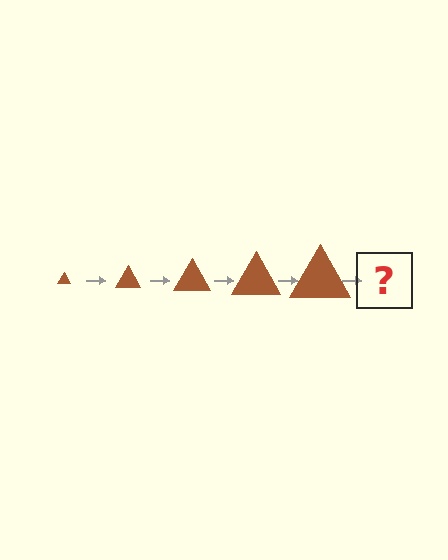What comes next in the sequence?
The next element should be a brown triangle, larger than the previous one.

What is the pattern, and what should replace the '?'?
The pattern is that the triangle gets progressively larger each step. The '?' should be a brown triangle, larger than the previous one.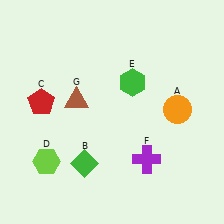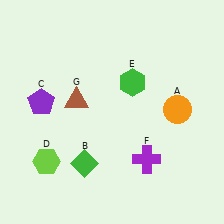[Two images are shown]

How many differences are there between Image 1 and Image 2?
There is 1 difference between the two images.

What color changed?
The pentagon (C) changed from red in Image 1 to purple in Image 2.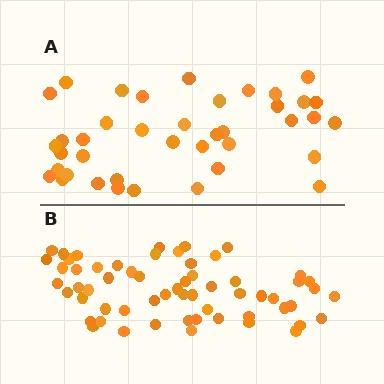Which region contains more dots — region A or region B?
Region B (the bottom region) has more dots.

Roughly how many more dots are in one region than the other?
Region B has approximately 20 more dots than region A.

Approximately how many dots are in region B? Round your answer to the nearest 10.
About 60 dots.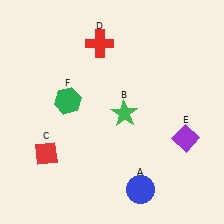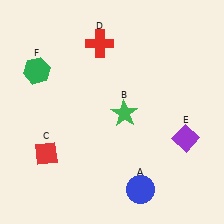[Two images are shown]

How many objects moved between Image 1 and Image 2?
1 object moved between the two images.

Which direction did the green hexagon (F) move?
The green hexagon (F) moved left.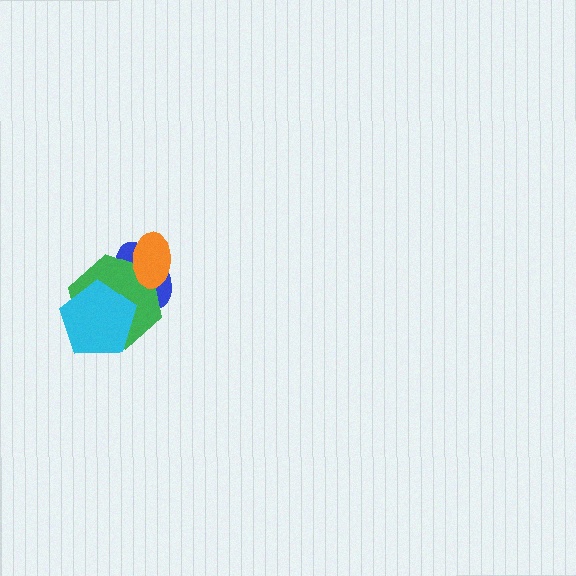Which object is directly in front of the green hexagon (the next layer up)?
The cyan pentagon is directly in front of the green hexagon.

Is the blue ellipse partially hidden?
Yes, it is partially covered by another shape.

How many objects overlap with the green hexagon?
3 objects overlap with the green hexagon.